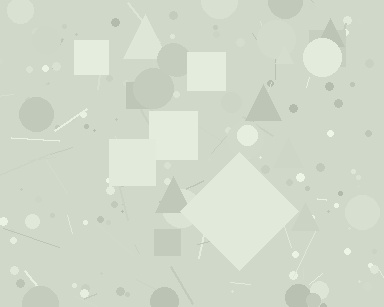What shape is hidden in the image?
A diamond is hidden in the image.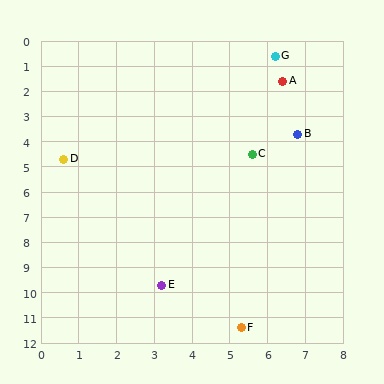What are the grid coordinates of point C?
Point C is at approximately (5.6, 4.5).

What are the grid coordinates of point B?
Point B is at approximately (6.8, 3.7).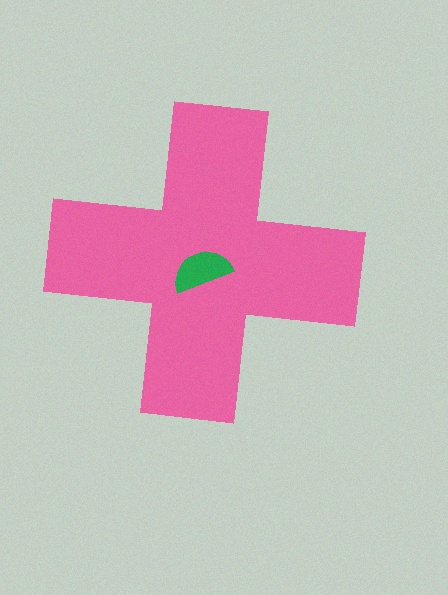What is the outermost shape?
The pink cross.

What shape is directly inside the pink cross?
The green semicircle.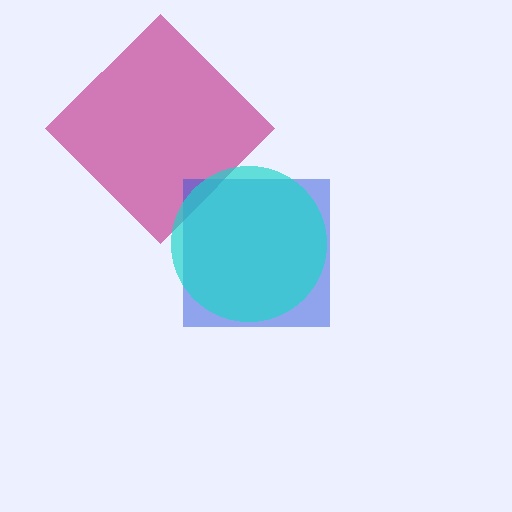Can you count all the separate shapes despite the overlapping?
Yes, there are 3 separate shapes.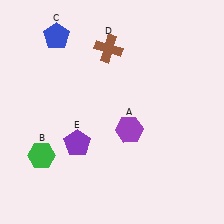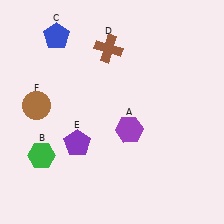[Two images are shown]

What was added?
A brown circle (F) was added in Image 2.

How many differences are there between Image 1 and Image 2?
There is 1 difference between the two images.